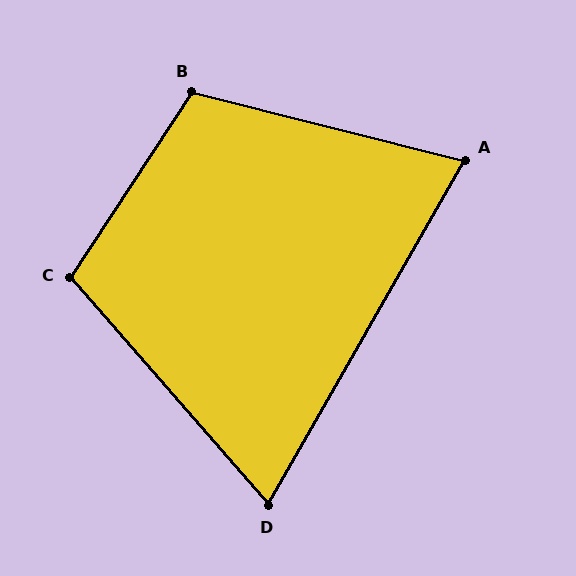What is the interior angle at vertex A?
Approximately 74 degrees (acute).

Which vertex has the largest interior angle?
B, at approximately 109 degrees.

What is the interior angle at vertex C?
Approximately 106 degrees (obtuse).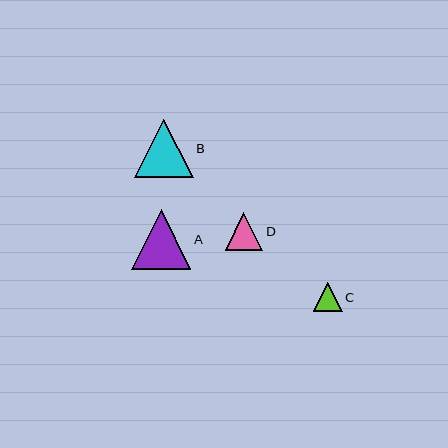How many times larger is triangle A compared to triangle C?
Triangle A is approximately 2.0 times the size of triangle C.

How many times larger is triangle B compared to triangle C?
Triangle B is approximately 2.0 times the size of triangle C.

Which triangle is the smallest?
Triangle C is the smallest with a size of approximately 29 pixels.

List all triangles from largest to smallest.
From largest to smallest: A, B, D, C.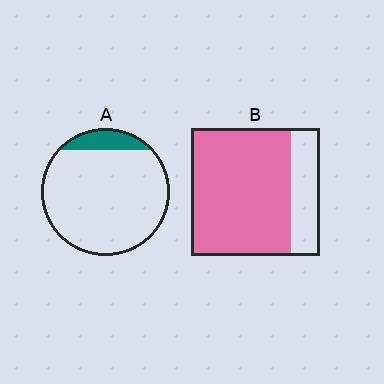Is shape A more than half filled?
No.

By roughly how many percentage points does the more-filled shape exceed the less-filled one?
By roughly 65 percentage points (B over A).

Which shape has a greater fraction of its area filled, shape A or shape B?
Shape B.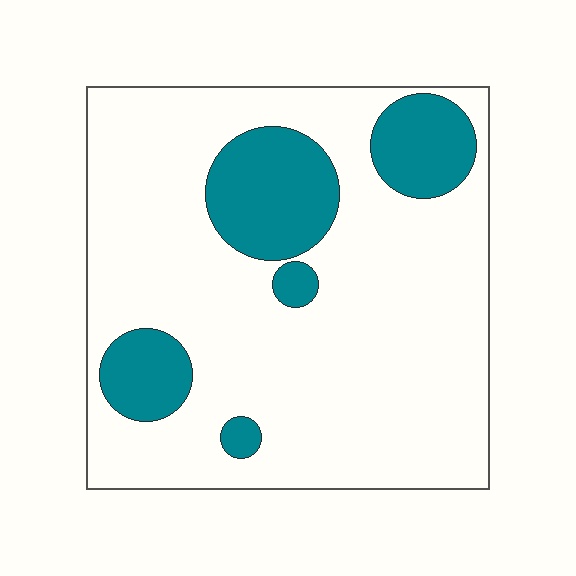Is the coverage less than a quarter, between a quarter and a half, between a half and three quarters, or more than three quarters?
Less than a quarter.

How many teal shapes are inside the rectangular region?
5.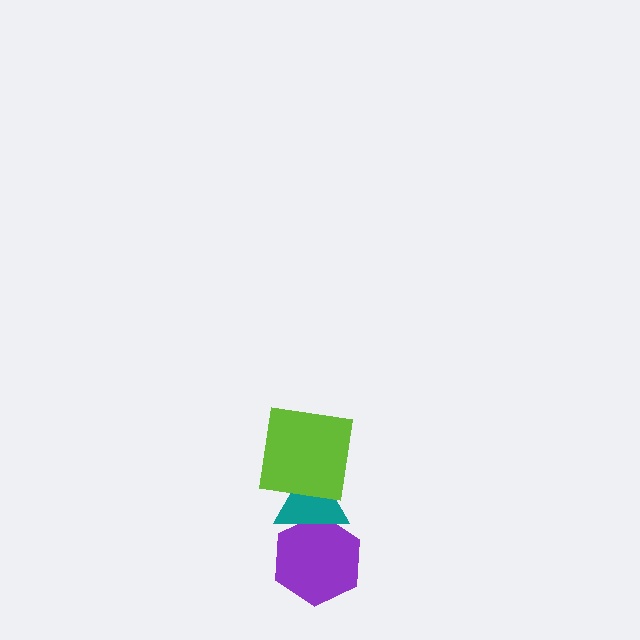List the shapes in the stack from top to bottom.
From top to bottom: the lime square, the teal triangle, the purple hexagon.